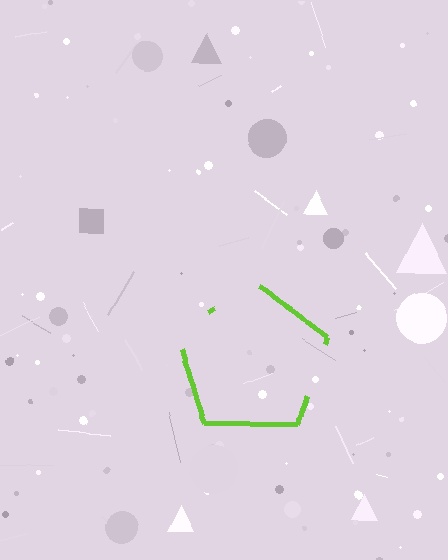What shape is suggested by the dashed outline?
The dashed outline suggests a pentagon.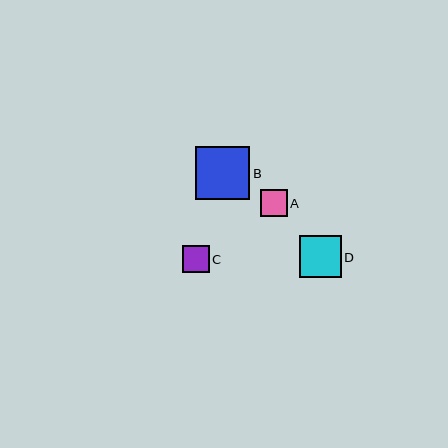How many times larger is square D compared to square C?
Square D is approximately 1.5 times the size of square C.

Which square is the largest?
Square B is the largest with a size of approximately 54 pixels.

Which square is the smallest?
Square A is the smallest with a size of approximately 26 pixels.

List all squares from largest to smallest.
From largest to smallest: B, D, C, A.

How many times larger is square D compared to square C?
Square D is approximately 1.5 times the size of square C.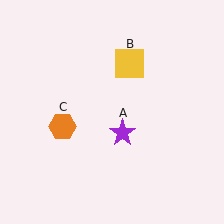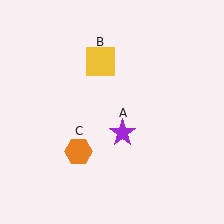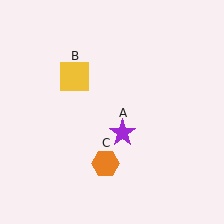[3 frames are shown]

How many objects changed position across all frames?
2 objects changed position: yellow square (object B), orange hexagon (object C).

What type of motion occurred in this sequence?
The yellow square (object B), orange hexagon (object C) rotated counterclockwise around the center of the scene.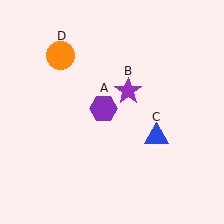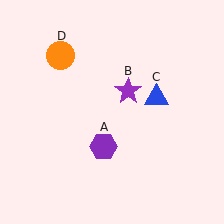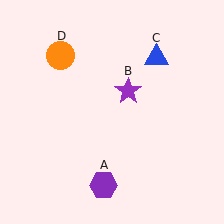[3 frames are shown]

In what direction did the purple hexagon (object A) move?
The purple hexagon (object A) moved down.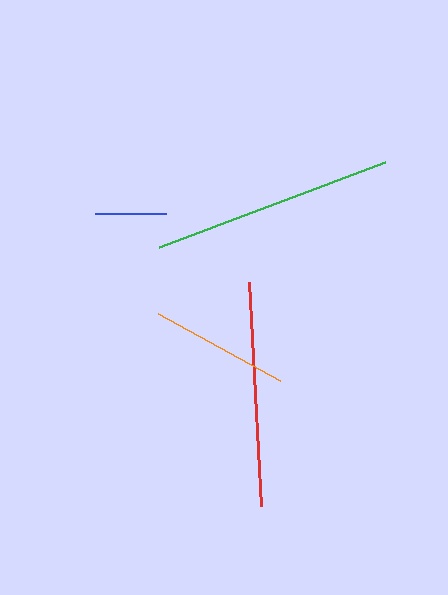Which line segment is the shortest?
The blue line is the shortest at approximately 71 pixels.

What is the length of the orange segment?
The orange segment is approximately 139 pixels long.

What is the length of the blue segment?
The blue segment is approximately 71 pixels long.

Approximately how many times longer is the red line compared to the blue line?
The red line is approximately 3.2 times the length of the blue line.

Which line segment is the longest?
The green line is the longest at approximately 241 pixels.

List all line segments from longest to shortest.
From longest to shortest: green, red, orange, blue.